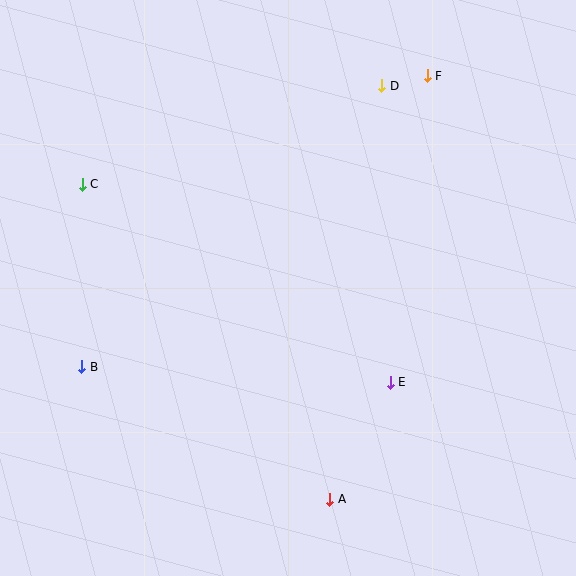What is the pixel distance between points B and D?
The distance between B and D is 411 pixels.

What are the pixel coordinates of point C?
Point C is at (82, 184).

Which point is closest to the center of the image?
Point E at (390, 382) is closest to the center.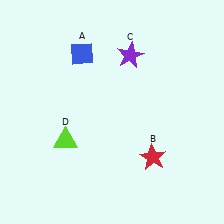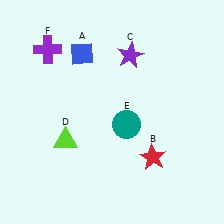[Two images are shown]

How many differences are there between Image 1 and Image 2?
There are 2 differences between the two images.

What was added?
A teal circle (E), a purple cross (F) were added in Image 2.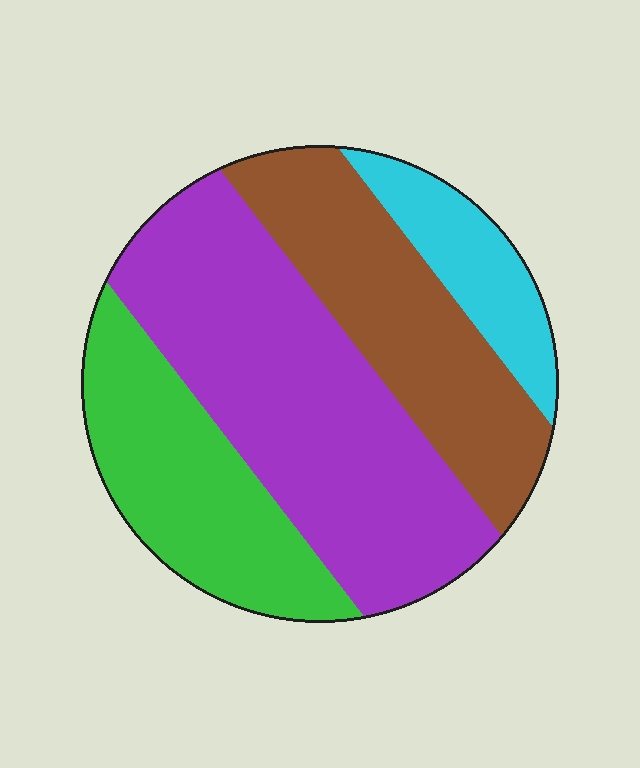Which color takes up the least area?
Cyan, at roughly 10%.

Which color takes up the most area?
Purple, at roughly 40%.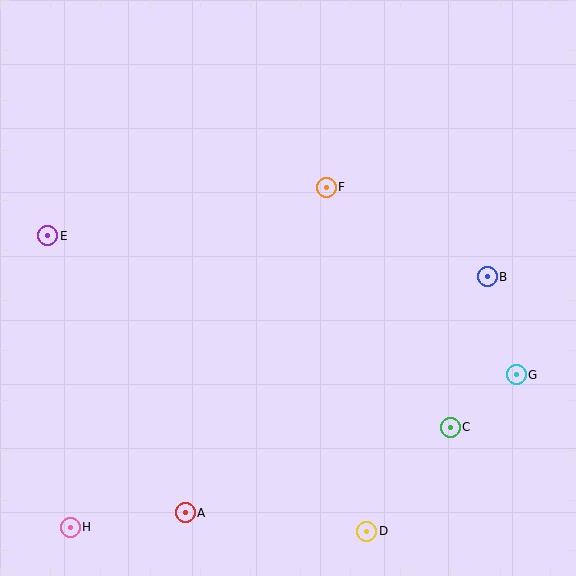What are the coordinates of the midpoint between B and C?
The midpoint between B and C is at (469, 352).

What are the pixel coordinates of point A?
Point A is at (185, 513).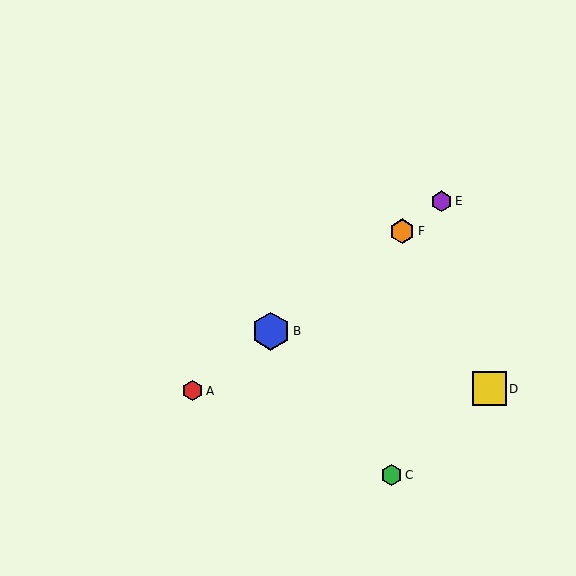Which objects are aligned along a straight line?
Objects A, B, E, F are aligned along a straight line.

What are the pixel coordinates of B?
Object B is at (271, 331).